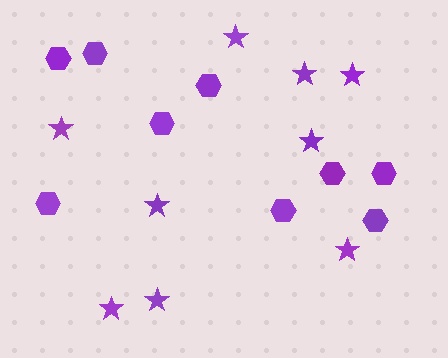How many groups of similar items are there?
There are 2 groups: one group of stars (9) and one group of hexagons (9).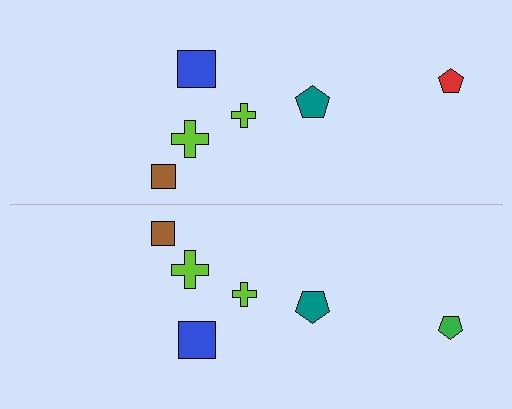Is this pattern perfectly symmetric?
No, the pattern is not perfectly symmetric. The green pentagon on the bottom side breaks the symmetry — its mirror counterpart is red.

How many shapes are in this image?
There are 12 shapes in this image.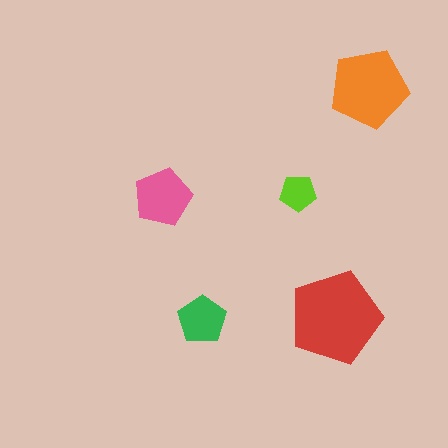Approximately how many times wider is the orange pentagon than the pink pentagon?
About 1.5 times wider.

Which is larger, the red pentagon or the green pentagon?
The red one.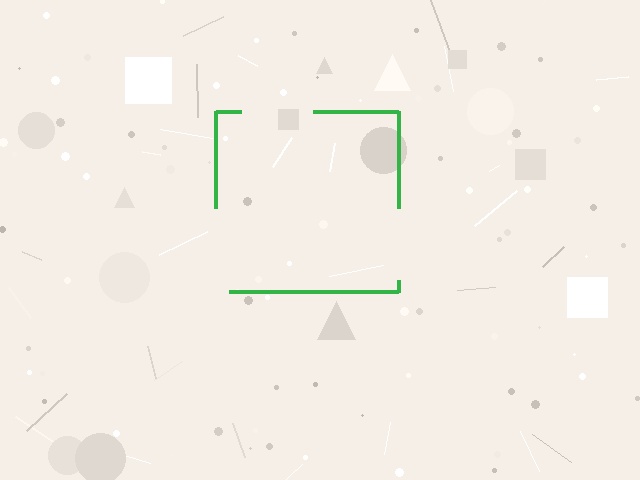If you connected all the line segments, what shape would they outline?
They would outline a square.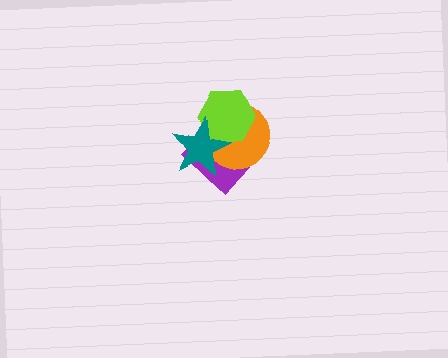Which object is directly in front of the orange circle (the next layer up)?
The lime hexagon is directly in front of the orange circle.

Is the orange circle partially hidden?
Yes, it is partially covered by another shape.